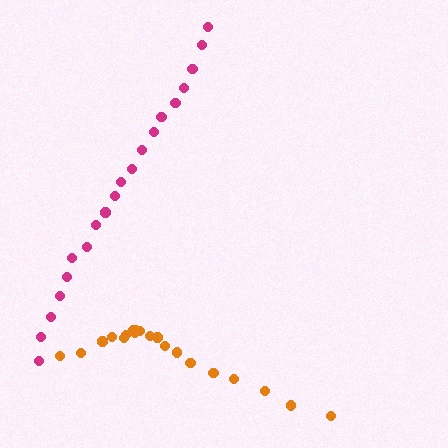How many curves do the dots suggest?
There are 2 distinct paths.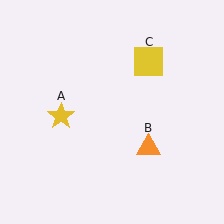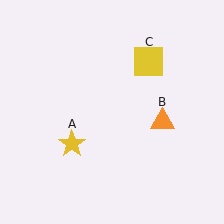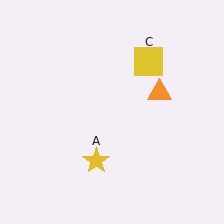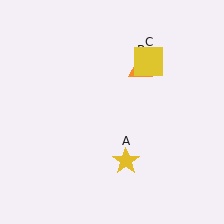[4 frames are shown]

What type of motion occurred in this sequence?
The yellow star (object A), orange triangle (object B) rotated counterclockwise around the center of the scene.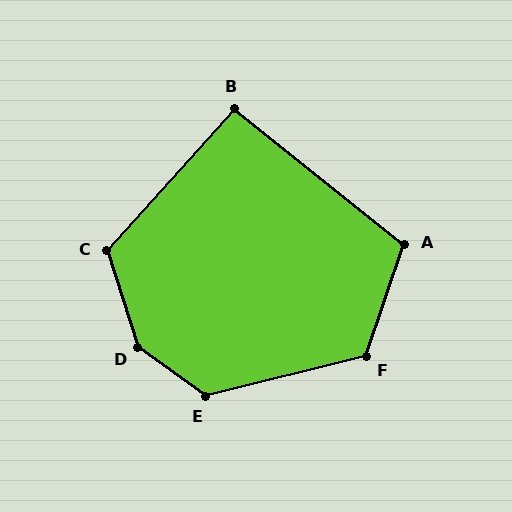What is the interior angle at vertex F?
Approximately 123 degrees (obtuse).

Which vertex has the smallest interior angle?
B, at approximately 93 degrees.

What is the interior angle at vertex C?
Approximately 120 degrees (obtuse).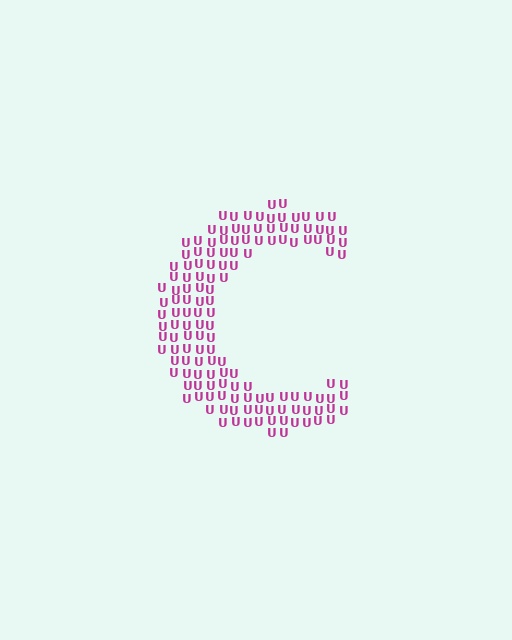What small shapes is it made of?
It is made of small letter U's.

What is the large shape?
The large shape is the letter C.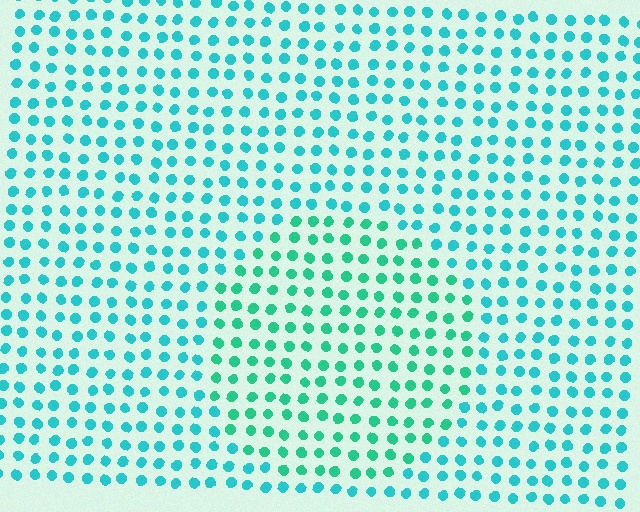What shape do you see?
I see a circle.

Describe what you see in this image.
The image is filled with small cyan elements in a uniform arrangement. A circle-shaped region is visible where the elements are tinted to a slightly different hue, forming a subtle color boundary.